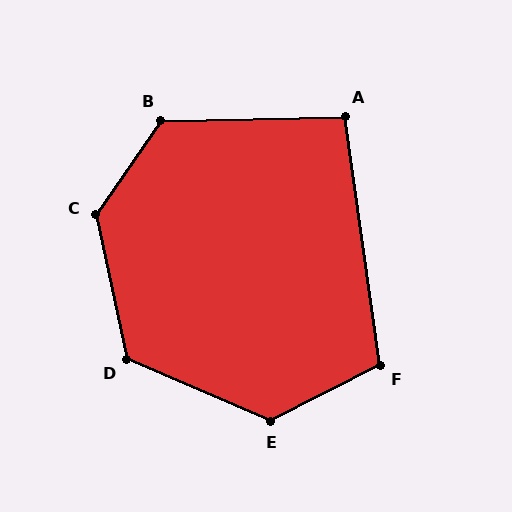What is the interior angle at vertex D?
Approximately 125 degrees (obtuse).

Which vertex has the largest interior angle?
C, at approximately 133 degrees.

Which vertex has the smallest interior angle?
A, at approximately 97 degrees.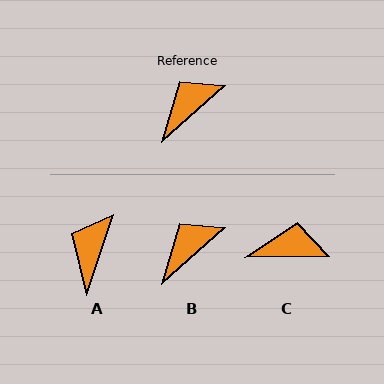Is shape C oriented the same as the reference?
No, it is off by about 41 degrees.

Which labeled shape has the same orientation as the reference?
B.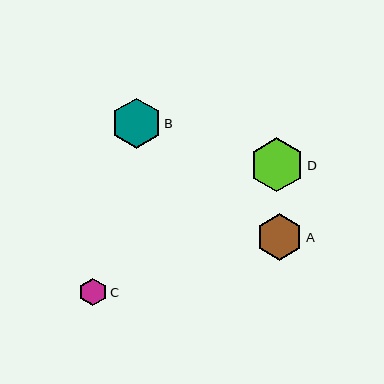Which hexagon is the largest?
Hexagon D is the largest with a size of approximately 54 pixels.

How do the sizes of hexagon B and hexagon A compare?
Hexagon B and hexagon A are approximately the same size.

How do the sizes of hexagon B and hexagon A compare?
Hexagon B and hexagon A are approximately the same size.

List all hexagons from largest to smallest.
From largest to smallest: D, B, A, C.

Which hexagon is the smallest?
Hexagon C is the smallest with a size of approximately 28 pixels.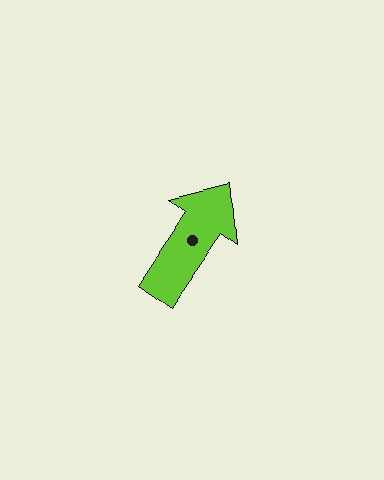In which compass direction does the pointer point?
Northeast.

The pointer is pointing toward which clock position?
Roughly 1 o'clock.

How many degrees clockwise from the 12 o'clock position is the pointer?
Approximately 35 degrees.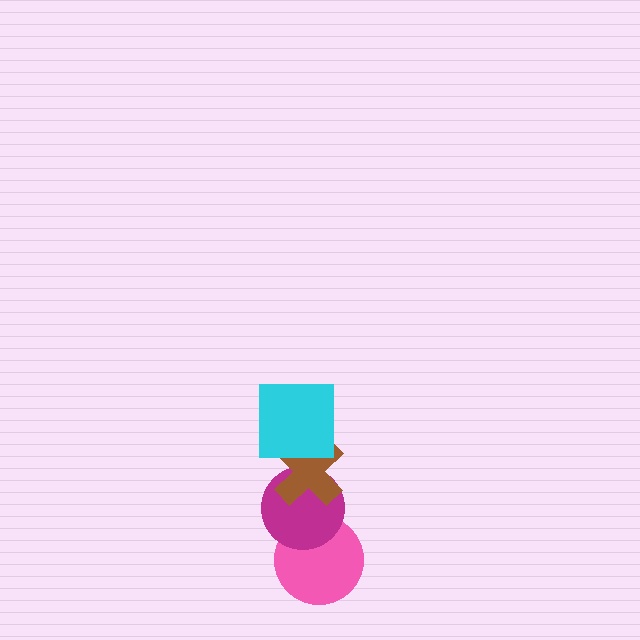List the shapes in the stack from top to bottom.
From top to bottom: the cyan square, the brown cross, the magenta circle, the pink circle.